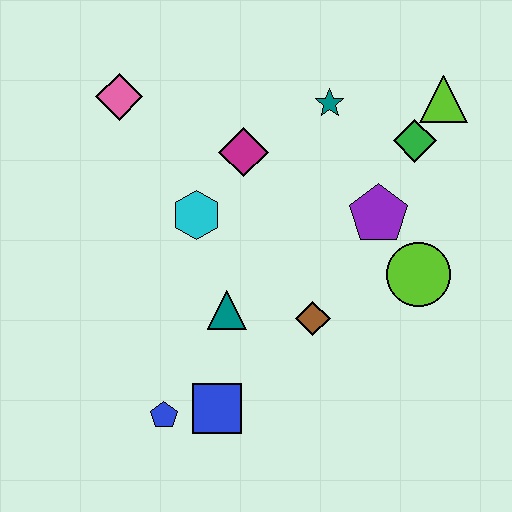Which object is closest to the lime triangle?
The green diamond is closest to the lime triangle.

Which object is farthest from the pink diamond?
The lime circle is farthest from the pink diamond.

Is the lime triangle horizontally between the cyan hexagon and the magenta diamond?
No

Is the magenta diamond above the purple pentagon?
Yes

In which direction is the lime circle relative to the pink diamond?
The lime circle is to the right of the pink diamond.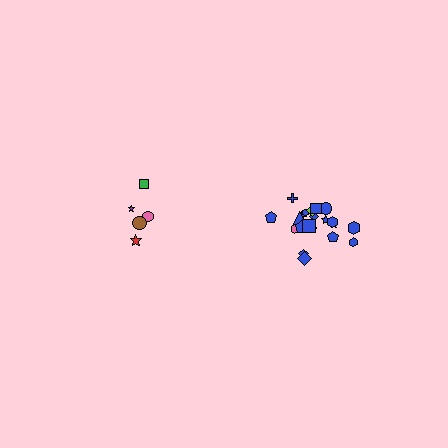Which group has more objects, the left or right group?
The right group.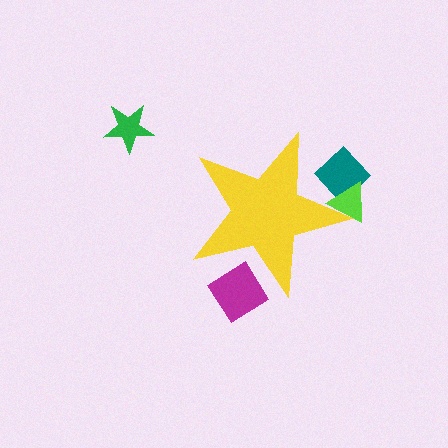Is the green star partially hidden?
No, the green star is fully visible.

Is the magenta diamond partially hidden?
Yes, the magenta diamond is partially hidden behind the yellow star.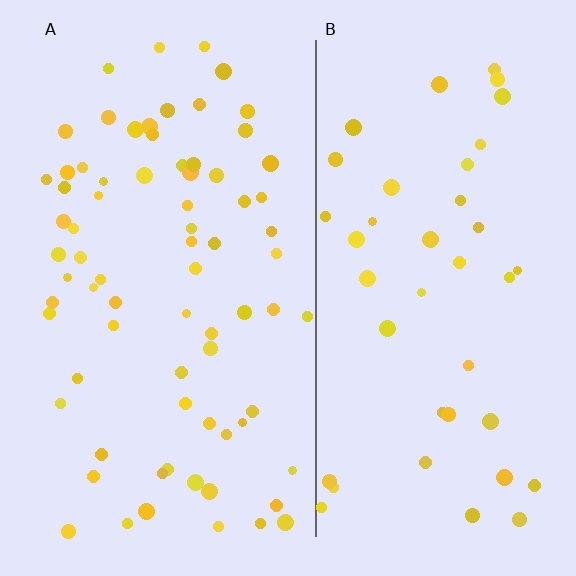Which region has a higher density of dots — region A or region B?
A (the left).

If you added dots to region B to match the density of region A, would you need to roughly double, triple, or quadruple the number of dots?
Approximately double.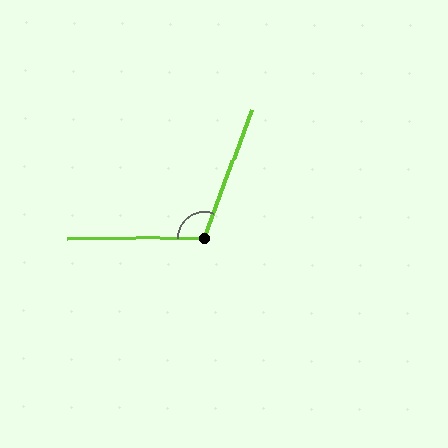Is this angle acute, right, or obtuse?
It is obtuse.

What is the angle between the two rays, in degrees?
Approximately 111 degrees.